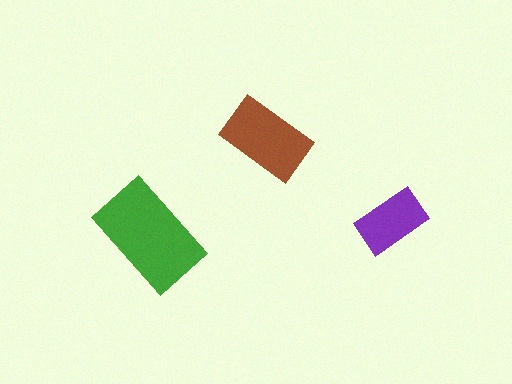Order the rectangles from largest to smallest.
the green one, the brown one, the purple one.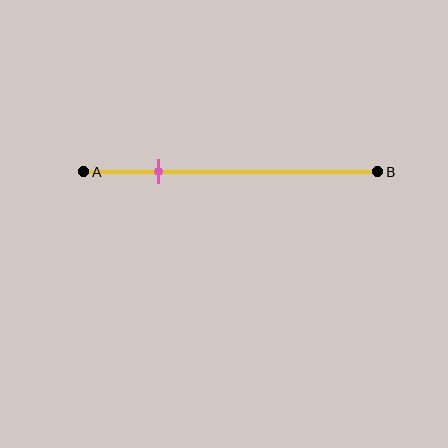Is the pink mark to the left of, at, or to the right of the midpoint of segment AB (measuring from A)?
The pink mark is to the left of the midpoint of segment AB.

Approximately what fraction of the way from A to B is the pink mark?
The pink mark is approximately 25% of the way from A to B.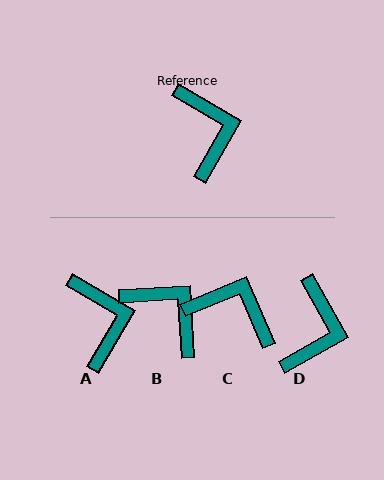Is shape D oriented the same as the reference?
No, it is off by about 30 degrees.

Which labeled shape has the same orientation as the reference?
A.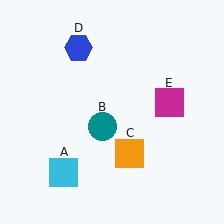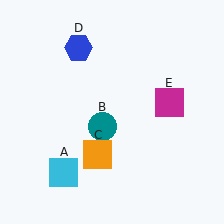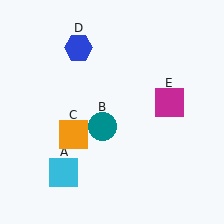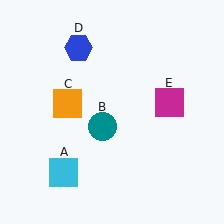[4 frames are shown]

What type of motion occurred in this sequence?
The orange square (object C) rotated clockwise around the center of the scene.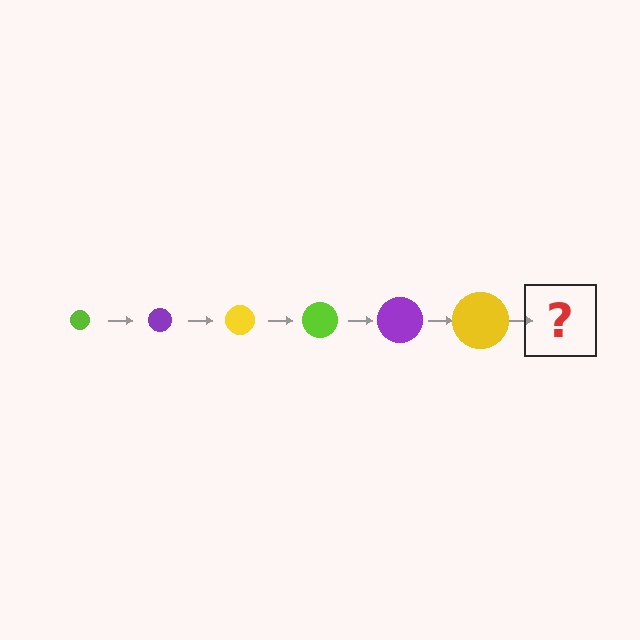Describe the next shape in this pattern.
It should be a lime circle, larger than the previous one.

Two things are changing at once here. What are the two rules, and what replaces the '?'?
The two rules are that the circle grows larger each step and the color cycles through lime, purple, and yellow. The '?' should be a lime circle, larger than the previous one.